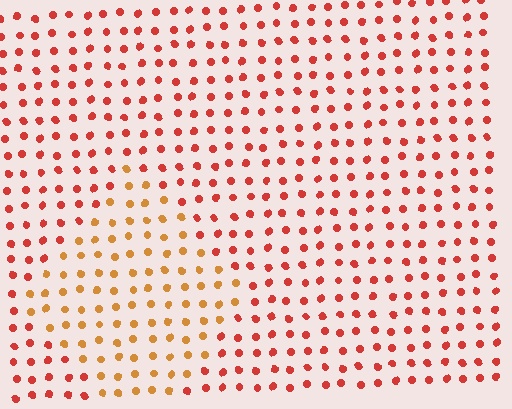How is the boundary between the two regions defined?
The boundary is defined purely by a slight shift in hue (about 32 degrees). Spacing, size, and orientation are identical on both sides.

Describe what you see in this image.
The image is filled with small red elements in a uniform arrangement. A diamond-shaped region is visible where the elements are tinted to a slightly different hue, forming a subtle color boundary.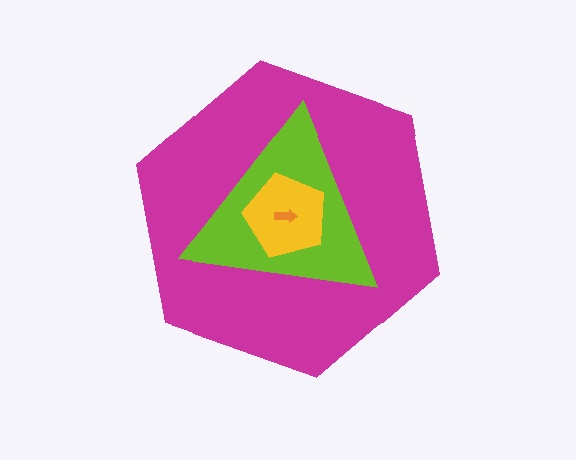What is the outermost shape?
The magenta hexagon.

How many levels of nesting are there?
4.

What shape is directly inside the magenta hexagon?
The lime triangle.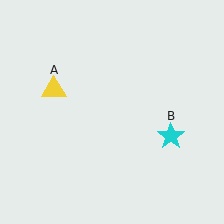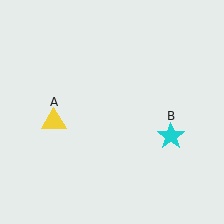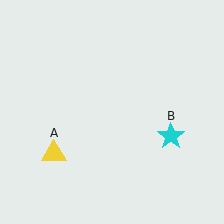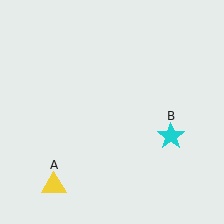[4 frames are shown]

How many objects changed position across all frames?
1 object changed position: yellow triangle (object A).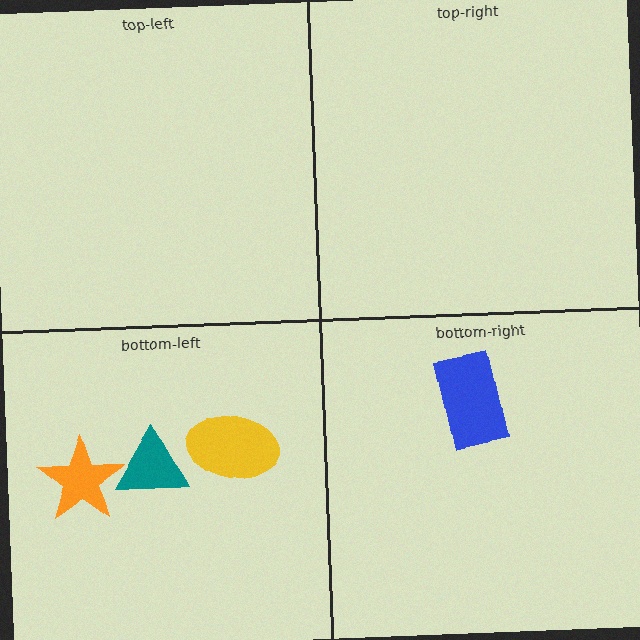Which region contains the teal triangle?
The bottom-left region.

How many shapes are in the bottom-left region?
3.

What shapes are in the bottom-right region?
The blue rectangle.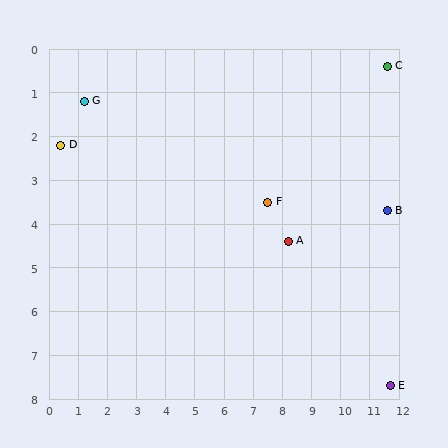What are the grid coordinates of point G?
Point G is at approximately (1.2, 1.2).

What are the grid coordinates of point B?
Point B is at approximately (11.6, 3.7).